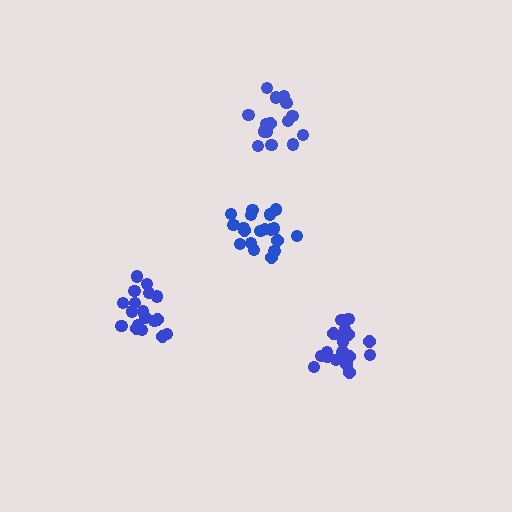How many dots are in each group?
Group 1: 18 dots, Group 2: 19 dots, Group 3: 15 dots, Group 4: 19 dots (71 total).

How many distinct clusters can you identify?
There are 4 distinct clusters.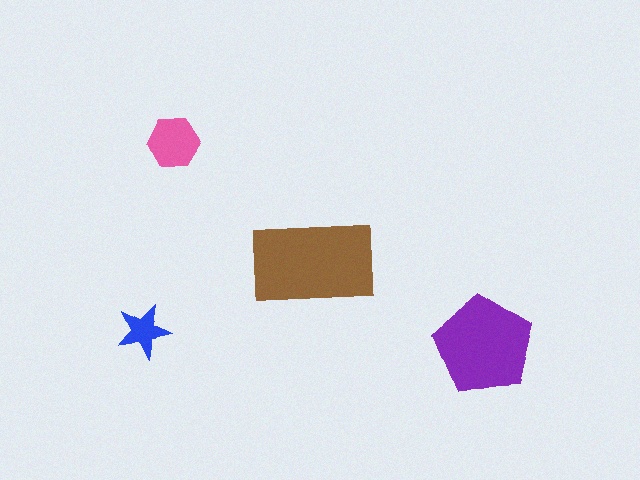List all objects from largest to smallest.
The brown rectangle, the purple pentagon, the pink hexagon, the blue star.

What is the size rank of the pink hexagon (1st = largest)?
3rd.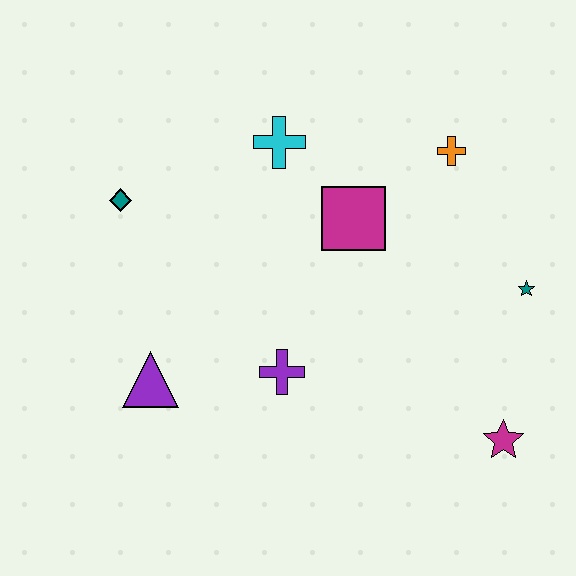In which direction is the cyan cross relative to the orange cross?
The cyan cross is to the left of the orange cross.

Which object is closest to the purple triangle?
The purple cross is closest to the purple triangle.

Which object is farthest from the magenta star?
The teal diamond is farthest from the magenta star.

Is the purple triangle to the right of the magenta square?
No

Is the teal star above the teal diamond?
No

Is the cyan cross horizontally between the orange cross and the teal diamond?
Yes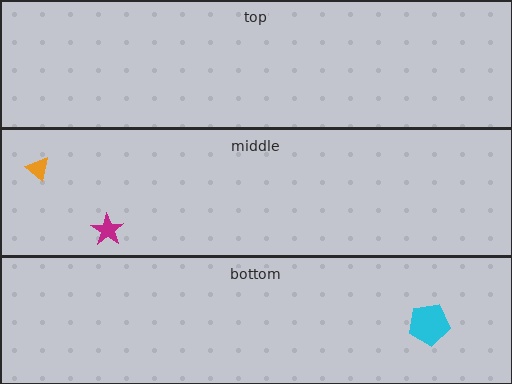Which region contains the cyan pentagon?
The bottom region.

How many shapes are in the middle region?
2.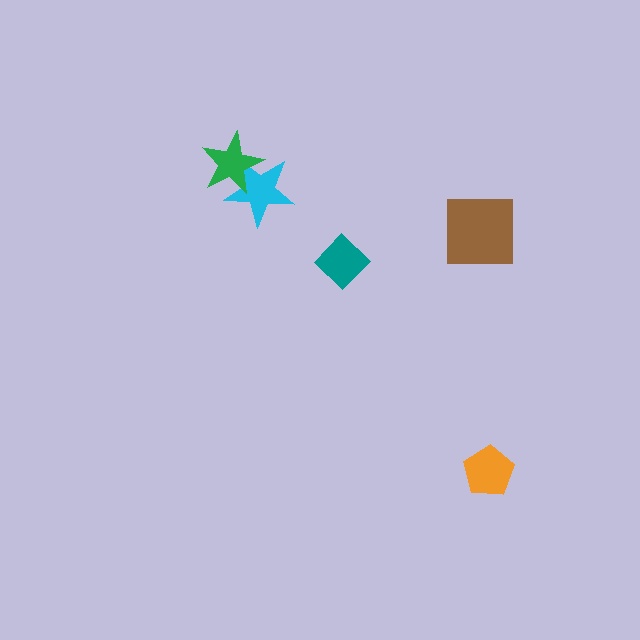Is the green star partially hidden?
No, no other shape covers it.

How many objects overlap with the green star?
1 object overlaps with the green star.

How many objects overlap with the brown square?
0 objects overlap with the brown square.